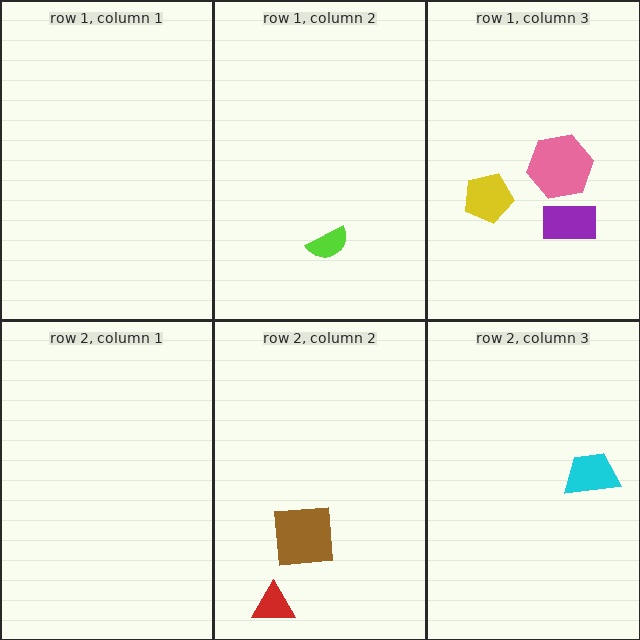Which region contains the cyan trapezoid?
The row 2, column 3 region.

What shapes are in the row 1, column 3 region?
The yellow pentagon, the purple rectangle, the pink hexagon.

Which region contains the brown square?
The row 2, column 2 region.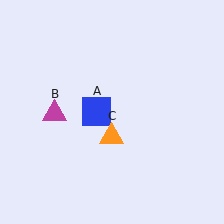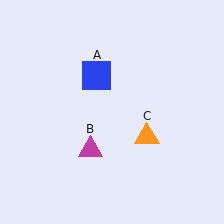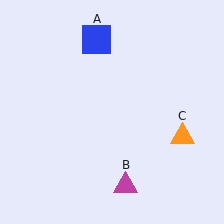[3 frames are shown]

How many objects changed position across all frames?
3 objects changed position: blue square (object A), magenta triangle (object B), orange triangle (object C).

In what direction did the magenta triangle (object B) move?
The magenta triangle (object B) moved down and to the right.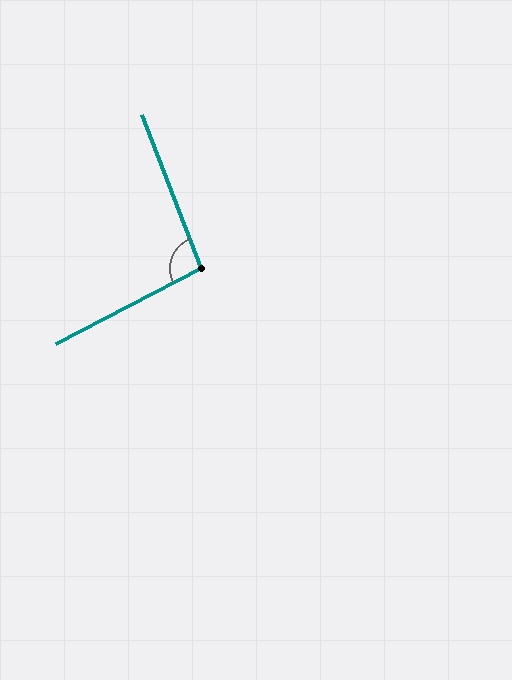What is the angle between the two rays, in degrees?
Approximately 97 degrees.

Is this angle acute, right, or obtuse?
It is obtuse.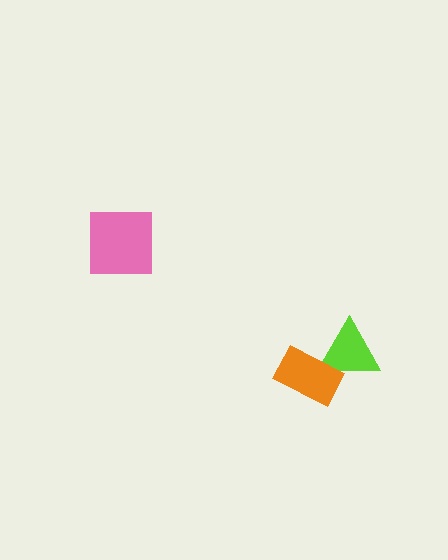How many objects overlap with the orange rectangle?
1 object overlaps with the orange rectangle.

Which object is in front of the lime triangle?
The orange rectangle is in front of the lime triangle.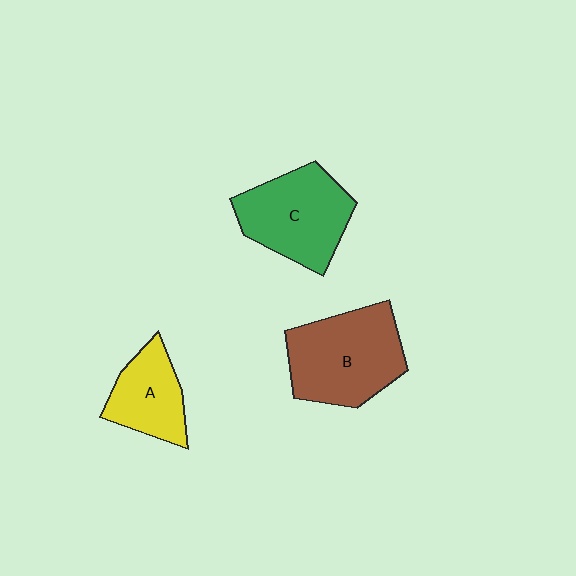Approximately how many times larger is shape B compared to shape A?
Approximately 1.6 times.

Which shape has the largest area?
Shape B (brown).